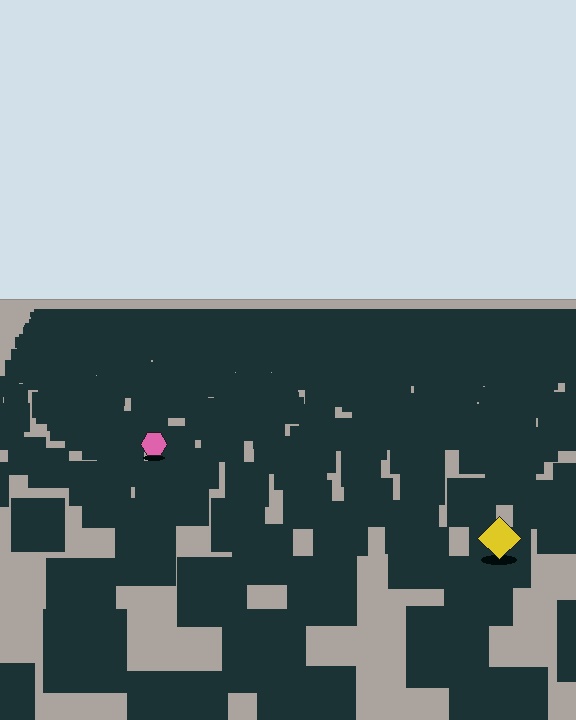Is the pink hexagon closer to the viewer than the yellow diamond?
No. The yellow diamond is closer — you can tell from the texture gradient: the ground texture is coarser near it.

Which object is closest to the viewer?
The yellow diamond is closest. The texture marks near it are larger and more spread out.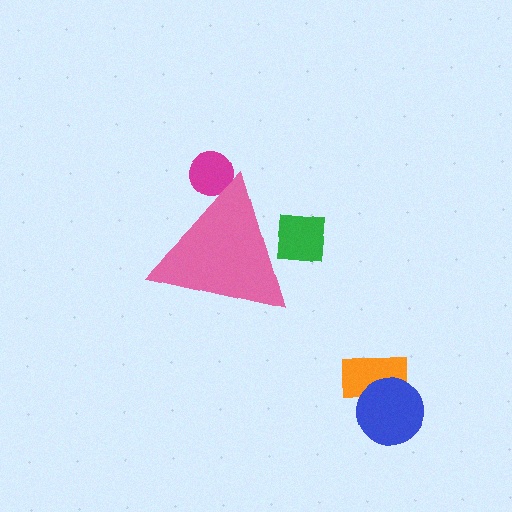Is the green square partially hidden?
Yes, the green square is partially hidden behind the pink triangle.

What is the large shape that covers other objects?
A pink triangle.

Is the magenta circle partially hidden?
Yes, the magenta circle is partially hidden behind the pink triangle.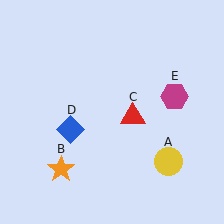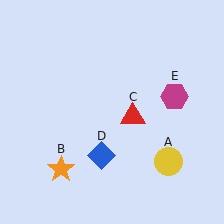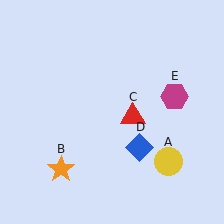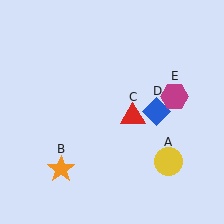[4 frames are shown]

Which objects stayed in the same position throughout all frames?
Yellow circle (object A) and orange star (object B) and red triangle (object C) and magenta hexagon (object E) remained stationary.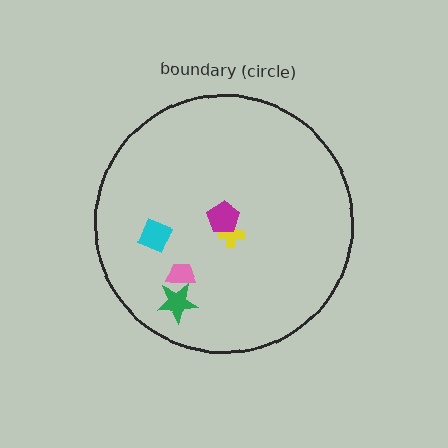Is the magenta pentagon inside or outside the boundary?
Inside.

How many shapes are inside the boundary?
5 inside, 0 outside.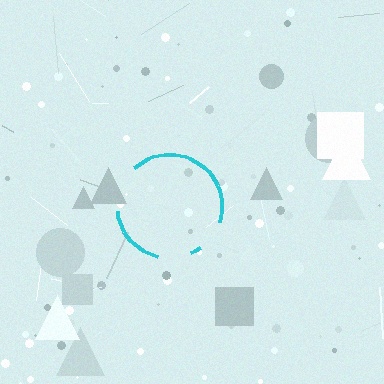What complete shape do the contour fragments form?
The contour fragments form a circle.